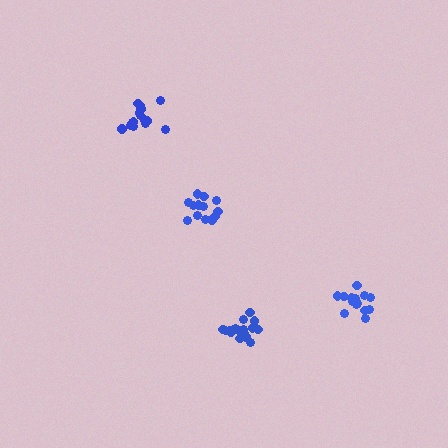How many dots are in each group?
Group 1: 14 dots, Group 2: 14 dots, Group 3: 16 dots, Group 4: 20 dots (64 total).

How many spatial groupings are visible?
There are 4 spatial groupings.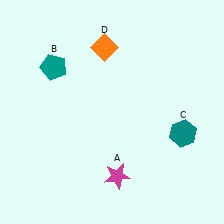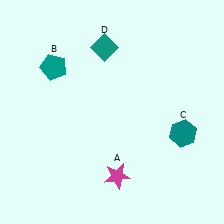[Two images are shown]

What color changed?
The diamond (D) changed from orange in Image 1 to teal in Image 2.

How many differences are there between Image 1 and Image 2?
There is 1 difference between the two images.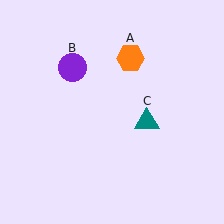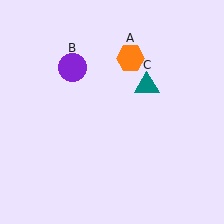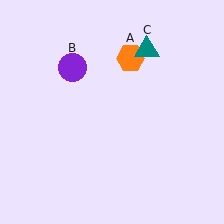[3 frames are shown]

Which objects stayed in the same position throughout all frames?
Orange hexagon (object A) and purple circle (object B) remained stationary.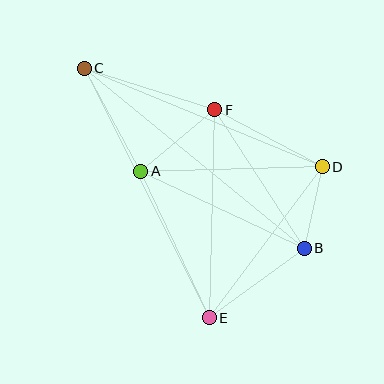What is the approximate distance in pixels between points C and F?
The distance between C and F is approximately 137 pixels.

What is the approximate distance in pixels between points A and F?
The distance between A and F is approximately 96 pixels.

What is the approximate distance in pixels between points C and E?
The distance between C and E is approximately 279 pixels.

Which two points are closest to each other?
Points B and D are closest to each other.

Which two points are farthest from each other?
Points B and C are farthest from each other.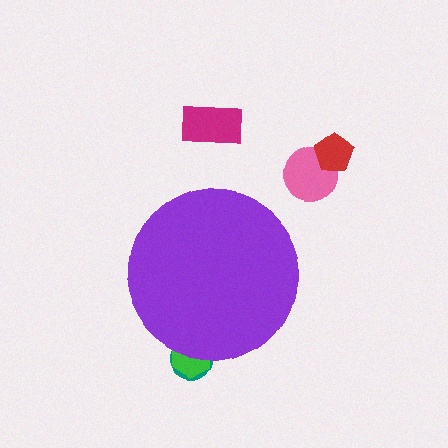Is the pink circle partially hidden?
No, the pink circle is fully visible.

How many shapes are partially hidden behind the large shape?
2 shapes are partially hidden.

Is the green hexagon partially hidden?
Yes, the green hexagon is partially hidden behind the purple circle.